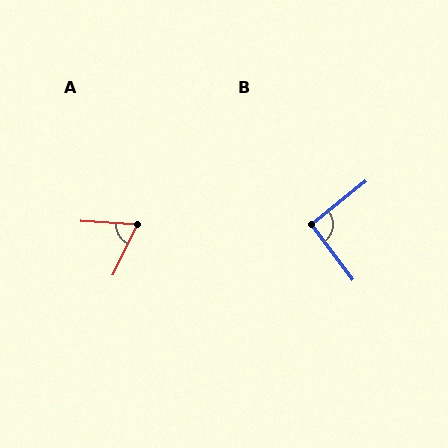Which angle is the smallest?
A, at approximately 67 degrees.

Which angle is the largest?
B, at approximately 92 degrees.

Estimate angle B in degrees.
Approximately 92 degrees.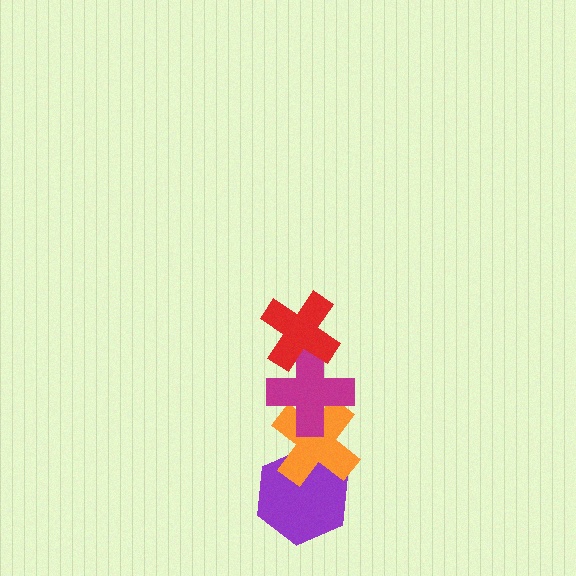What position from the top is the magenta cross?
The magenta cross is 2nd from the top.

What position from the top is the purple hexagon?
The purple hexagon is 4th from the top.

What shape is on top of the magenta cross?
The red cross is on top of the magenta cross.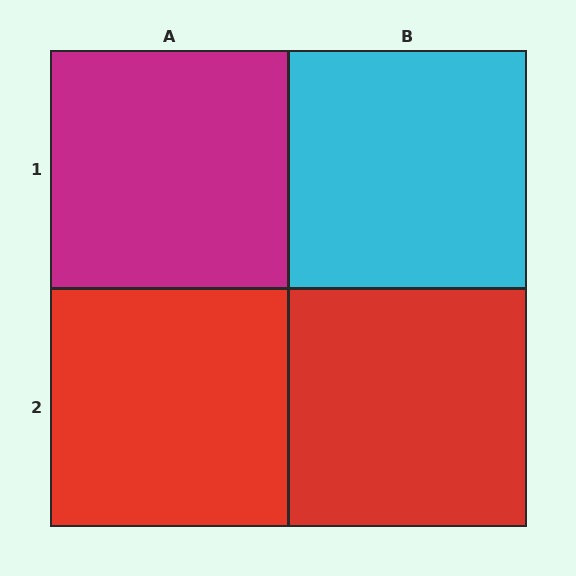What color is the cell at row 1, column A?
Magenta.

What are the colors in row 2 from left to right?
Red, red.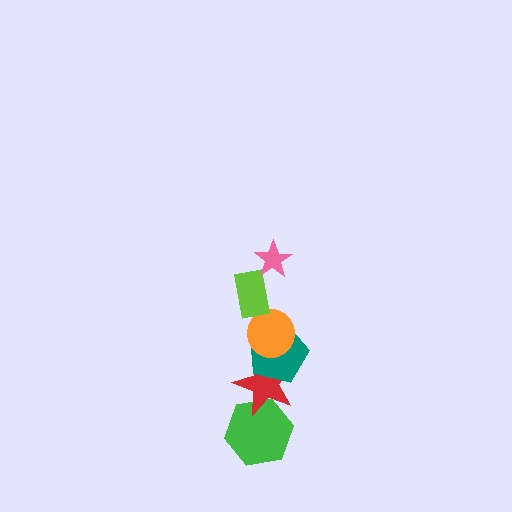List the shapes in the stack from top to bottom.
From top to bottom: the pink star, the lime rectangle, the orange circle, the teal pentagon, the red star, the green hexagon.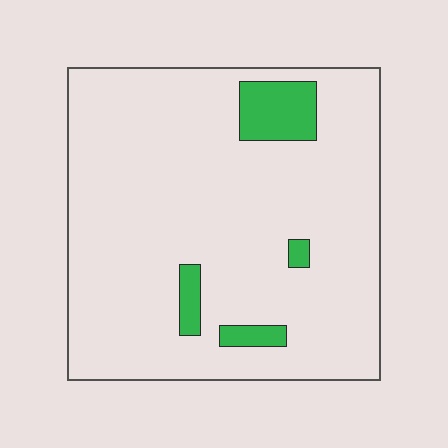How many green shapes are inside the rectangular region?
4.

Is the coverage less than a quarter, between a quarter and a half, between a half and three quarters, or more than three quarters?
Less than a quarter.